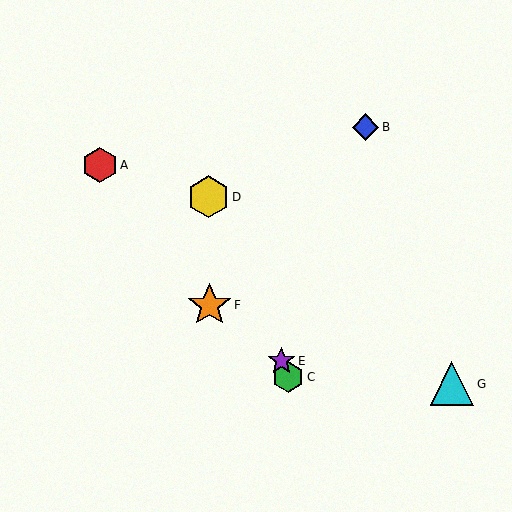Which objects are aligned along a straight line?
Objects C, D, E are aligned along a straight line.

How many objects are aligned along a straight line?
3 objects (C, D, E) are aligned along a straight line.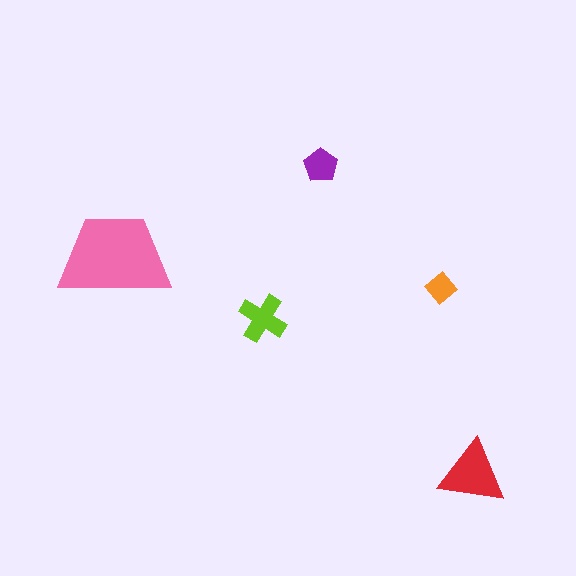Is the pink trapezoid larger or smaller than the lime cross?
Larger.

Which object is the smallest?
The orange diamond.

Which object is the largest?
The pink trapezoid.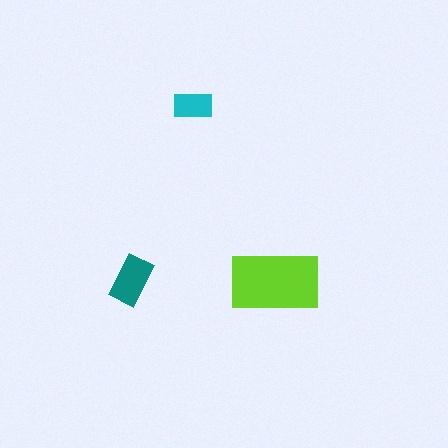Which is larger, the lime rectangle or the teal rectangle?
The lime one.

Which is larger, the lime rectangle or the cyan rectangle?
The lime one.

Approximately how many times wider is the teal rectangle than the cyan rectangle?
About 1.5 times wider.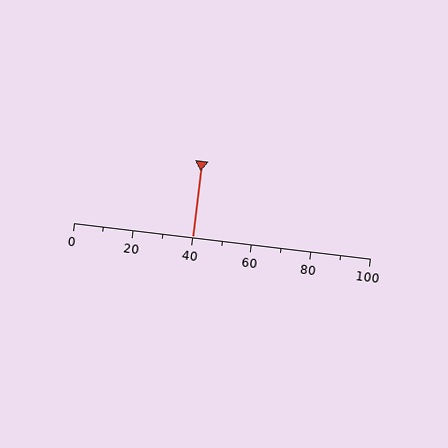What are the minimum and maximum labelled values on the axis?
The axis runs from 0 to 100.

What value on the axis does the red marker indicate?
The marker indicates approximately 40.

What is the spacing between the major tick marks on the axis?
The major ticks are spaced 20 apart.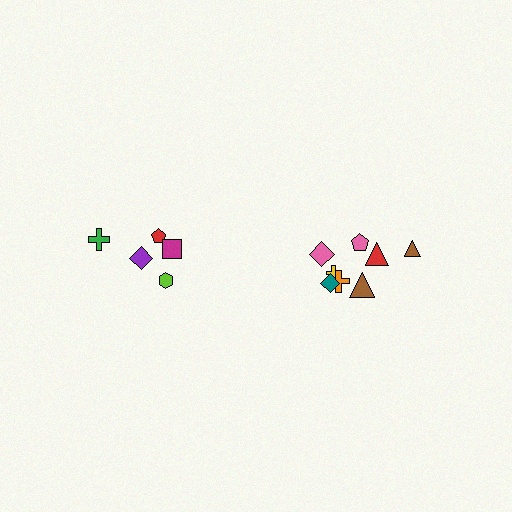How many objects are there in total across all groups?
There are 13 objects.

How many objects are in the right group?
There are 8 objects.